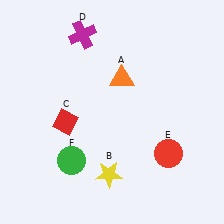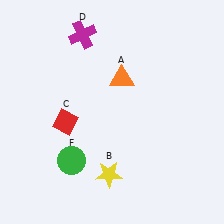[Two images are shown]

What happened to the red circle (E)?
The red circle (E) was removed in Image 2. It was in the bottom-right area of Image 1.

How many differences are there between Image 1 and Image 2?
There is 1 difference between the two images.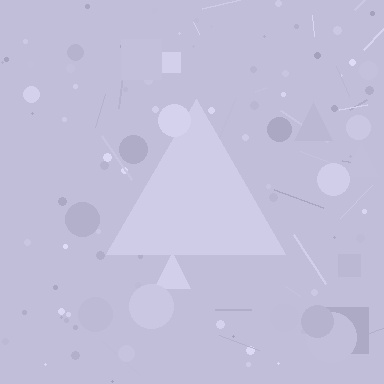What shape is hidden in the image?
A triangle is hidden in the image.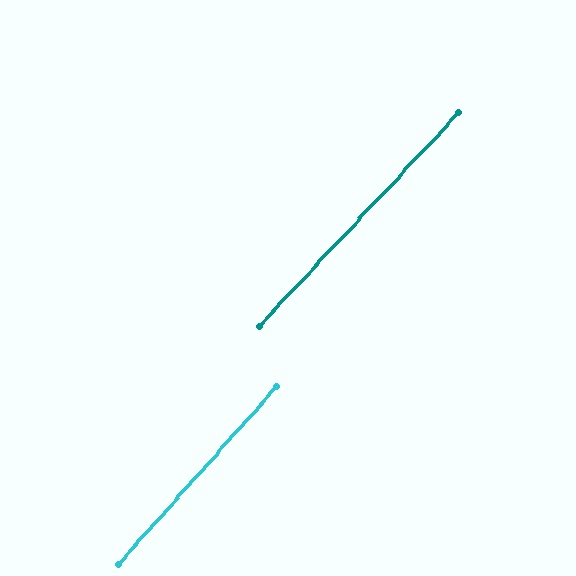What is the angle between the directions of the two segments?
Approximately 1 degree.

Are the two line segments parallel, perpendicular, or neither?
Parallel — their directions differ by only 1.5°.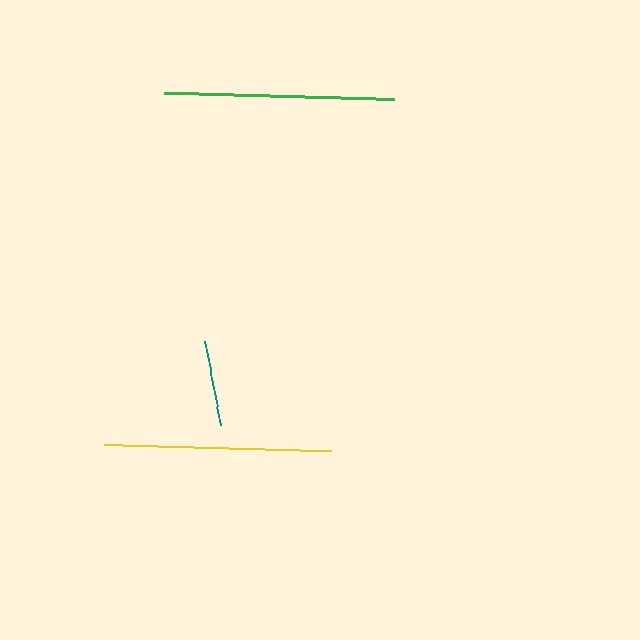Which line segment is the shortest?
The teal line is the shortest at approximately 86 pixels.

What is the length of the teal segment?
The teal segment is approximately 86 pixels long.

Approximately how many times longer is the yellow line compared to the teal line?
The yellow line is approximately 2.6 times the length of the teal line.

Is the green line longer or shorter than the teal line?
The green line is longer than the teal line.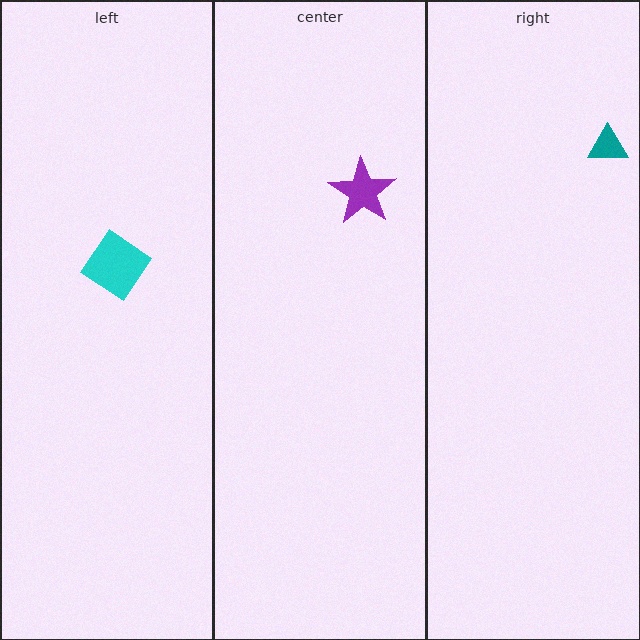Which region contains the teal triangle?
The right region.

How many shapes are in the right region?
1.